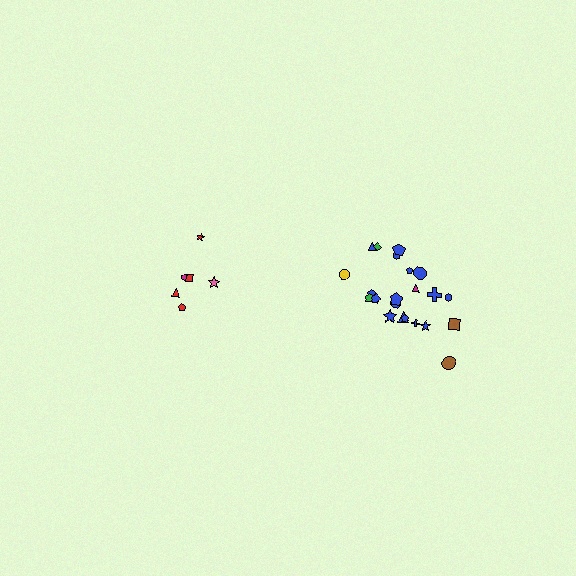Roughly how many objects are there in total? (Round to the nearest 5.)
Roughly 30 objects in total.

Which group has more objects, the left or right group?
The right group.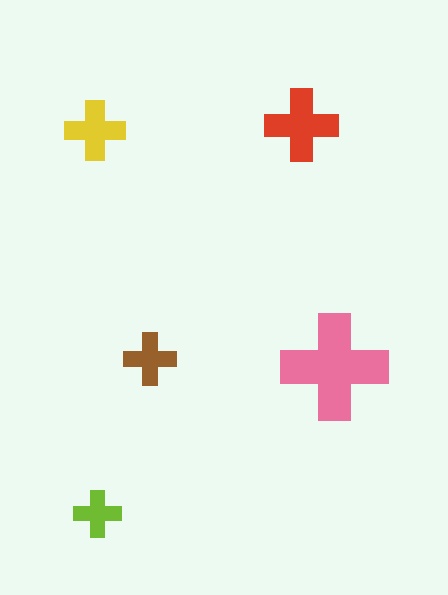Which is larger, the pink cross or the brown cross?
The pink one.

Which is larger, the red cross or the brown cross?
The red one.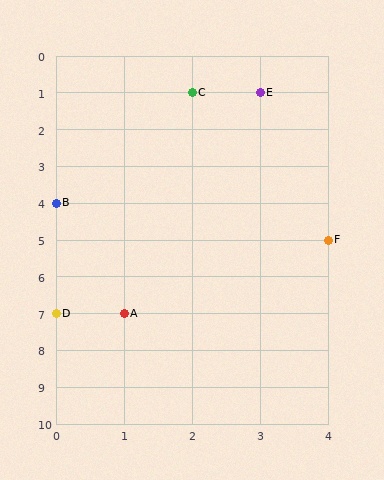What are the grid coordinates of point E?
Point E is at grid coordinates (3, 1).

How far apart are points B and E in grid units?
Points B and E are 3 columns and 3 rows apart (about 4.2 grid units diagonally).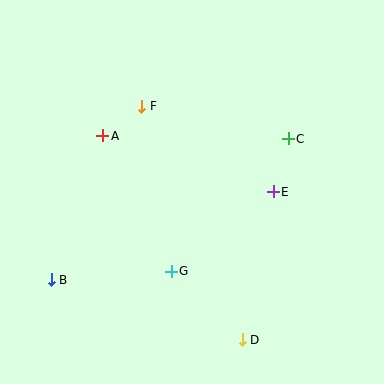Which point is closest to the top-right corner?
Point C is closest to the top-right corner.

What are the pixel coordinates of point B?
Point B is at (51, 280).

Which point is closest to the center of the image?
Point E at (273, 192) is closest to the center.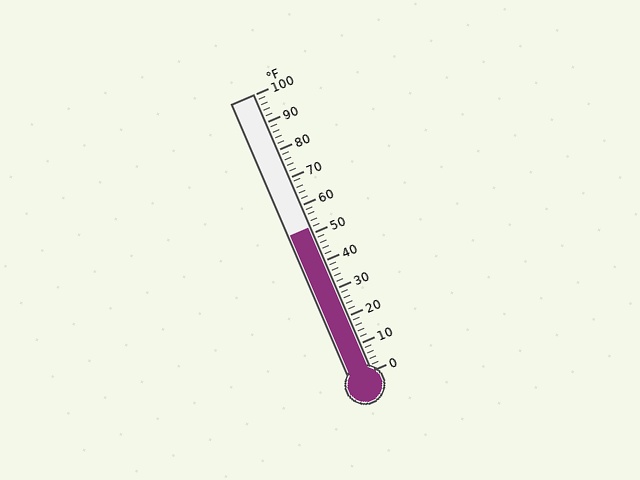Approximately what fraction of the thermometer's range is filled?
The thermometer is filled to approximately 50% of its range.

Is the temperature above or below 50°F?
The temperature is above 50°F.